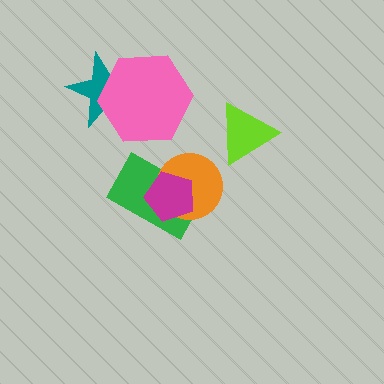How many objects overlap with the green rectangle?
2 objects overlap with the green rectangle.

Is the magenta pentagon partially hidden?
No, no other shape covers it.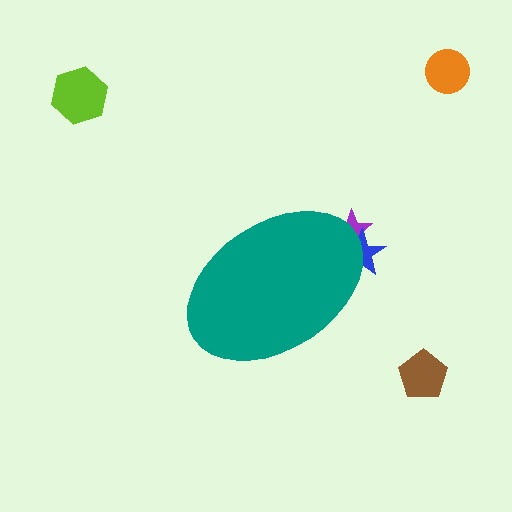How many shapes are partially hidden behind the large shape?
2 shapes are partially hidden.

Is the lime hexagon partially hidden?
No, the lime hexagon is fully visible.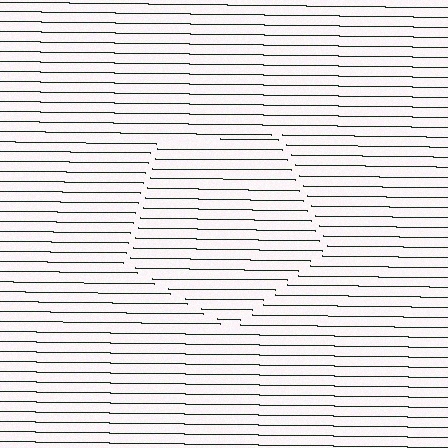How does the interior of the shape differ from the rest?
The interior of the shape contains the same grating, shifted by half a period — the contour is defined by the phase discontinuity where line-ends from the inner and outer gratings abut.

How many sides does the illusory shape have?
5 sides — the line-ends trace a pentagon.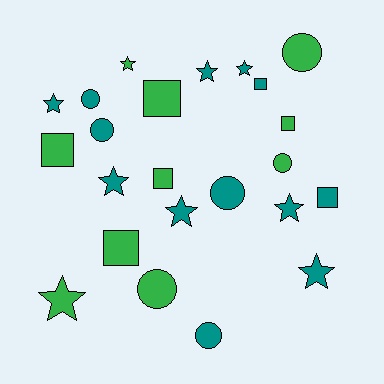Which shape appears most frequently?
Star, with 9 objects.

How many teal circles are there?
There are 4 teal circles.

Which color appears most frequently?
Teal, with 13 objects.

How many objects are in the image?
There are 23 objects.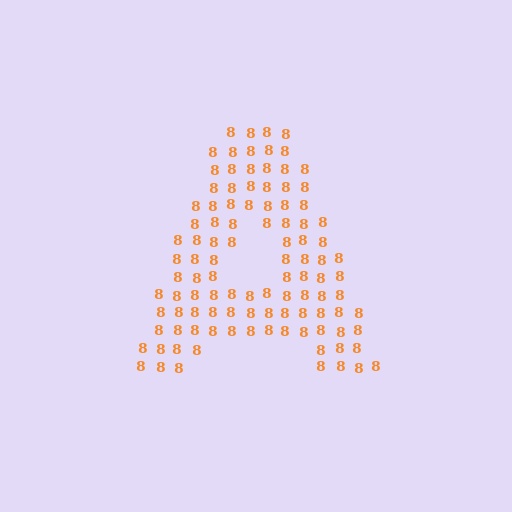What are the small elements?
The small elements are digit 8's.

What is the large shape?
The large shape is the letter A.